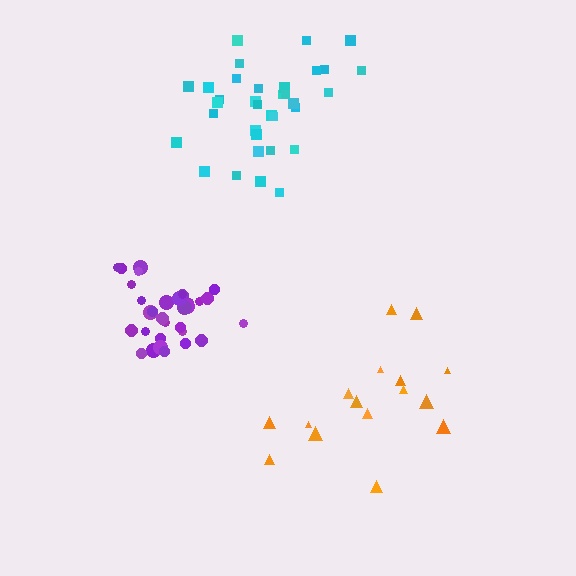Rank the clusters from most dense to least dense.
purple, cyan, orange.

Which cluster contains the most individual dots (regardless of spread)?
Cyan (34).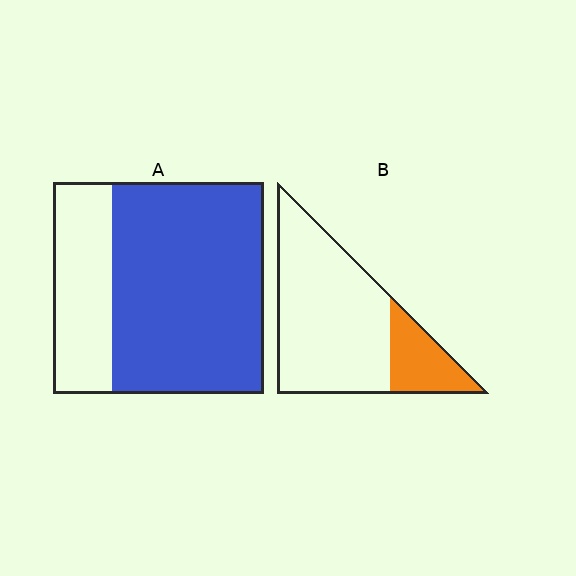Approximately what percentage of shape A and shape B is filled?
A is approximately 70% and B is approximately 20%.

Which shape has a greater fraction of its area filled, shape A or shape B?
Shape A.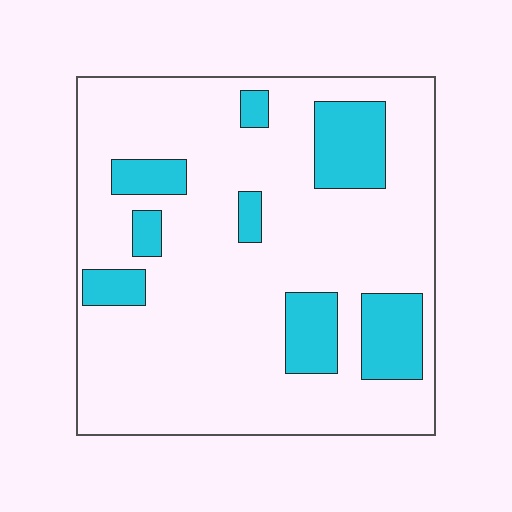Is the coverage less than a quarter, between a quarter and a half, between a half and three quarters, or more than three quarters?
Less than a quarter.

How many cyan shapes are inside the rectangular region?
8.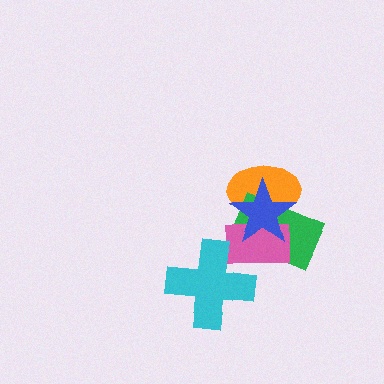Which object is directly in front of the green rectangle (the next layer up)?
The pink rectangle is directly in front of the green rectangle.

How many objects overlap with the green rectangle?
3 objects overlap with the green rectangle.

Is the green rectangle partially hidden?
Yes, it is partially covered by another shape.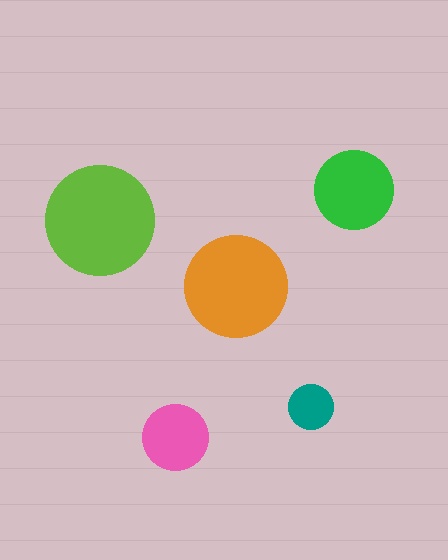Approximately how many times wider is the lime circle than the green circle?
About 1.5 times wider.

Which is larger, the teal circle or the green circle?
The green one.